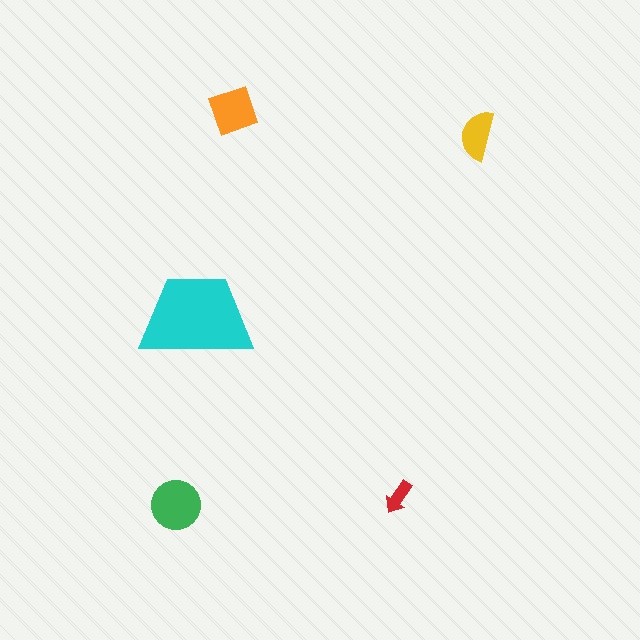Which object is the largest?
The cyan trapezoid.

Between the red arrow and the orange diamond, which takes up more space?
The orange diamond.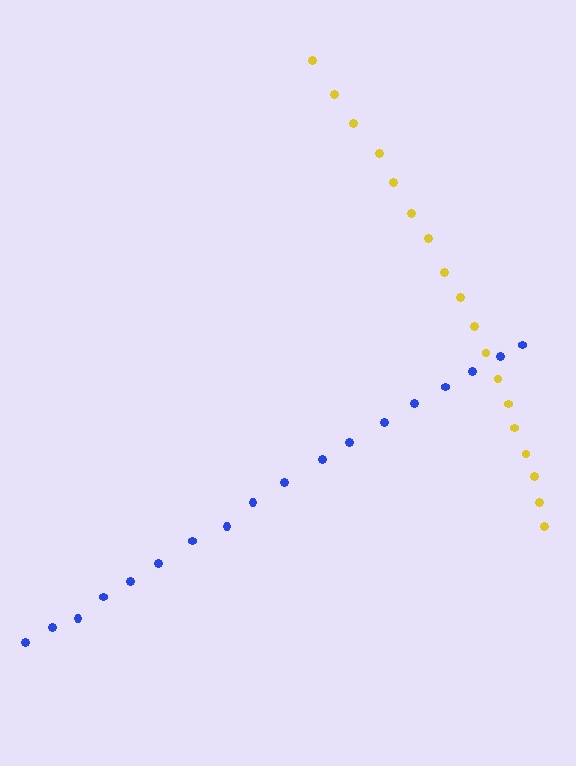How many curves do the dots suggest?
There are 2 distinct paths.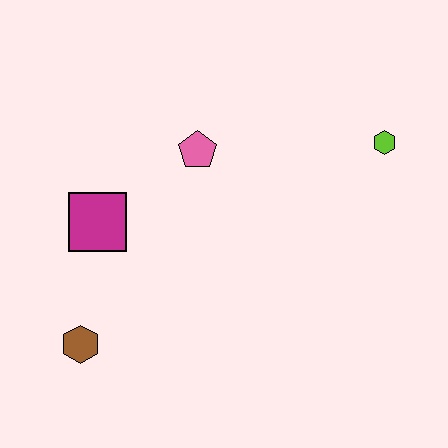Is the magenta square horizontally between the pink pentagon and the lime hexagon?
No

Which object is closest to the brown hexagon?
The magenta square is closest to the brown hexagon.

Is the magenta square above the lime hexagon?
No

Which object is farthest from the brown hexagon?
The lime hexagon is farthest from the brown hexagon.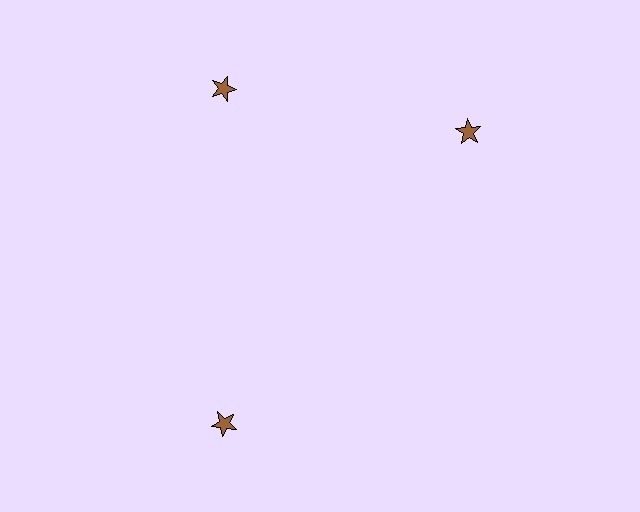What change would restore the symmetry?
The symmetry would be restored by rotating it back into even spacing with its neighbors so that all 3 stars sit at equal angles and equal distance from the center.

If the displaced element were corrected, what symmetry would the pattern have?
It would have 3-fold rotational symmetry — the pattern would map onto itself every 120 degrees.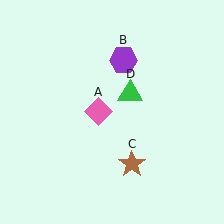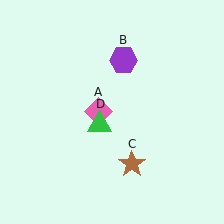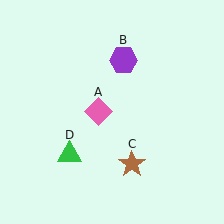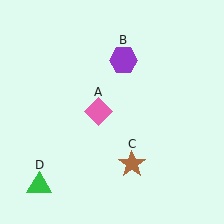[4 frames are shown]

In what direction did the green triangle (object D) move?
The green triangle (object D) moved down and to the left.